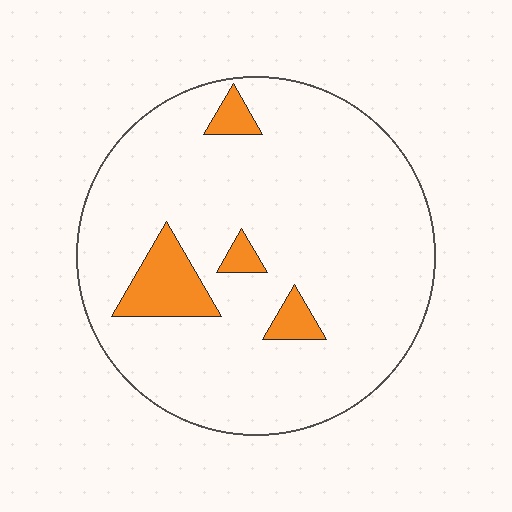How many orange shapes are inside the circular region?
4.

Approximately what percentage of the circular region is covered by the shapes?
Approximately 10%.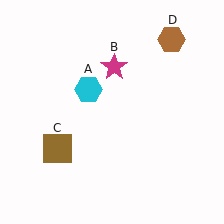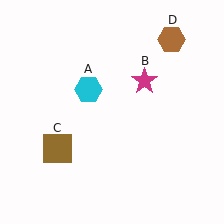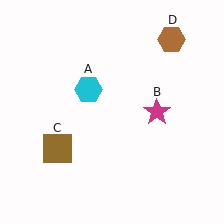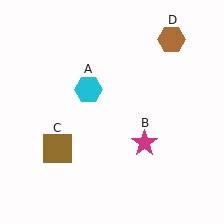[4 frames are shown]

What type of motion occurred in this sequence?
The magenta star (object B) rotated clockwise around the center of the scene.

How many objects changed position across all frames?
1 object changed position: magenta star (object B).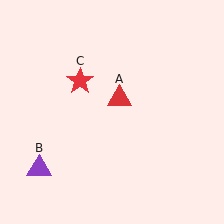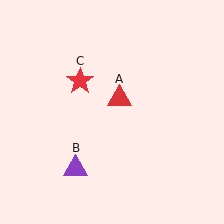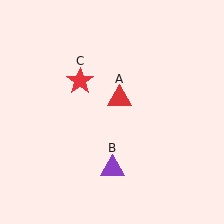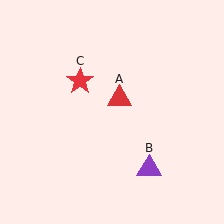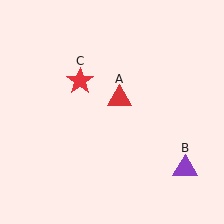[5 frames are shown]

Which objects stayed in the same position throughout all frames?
Red triangle (object A) and red star (object C) remained stationary.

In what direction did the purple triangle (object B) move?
The purple triangle (object B) moved right.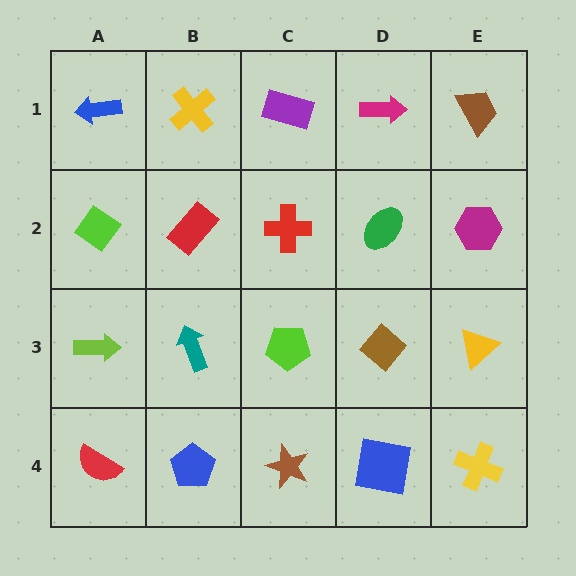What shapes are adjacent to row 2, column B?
A yellow cross (row 1, column B), a teal arrow (row 3, column B), a lime diamond (row 2, column A), a red cross (row 2, column C).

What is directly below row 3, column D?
A blue square.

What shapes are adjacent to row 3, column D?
A green ellipse (row 2, column D), a blue square (row 4, column D), a lime pentagon (row 3, column C), a yellow triangle (row 3, column E).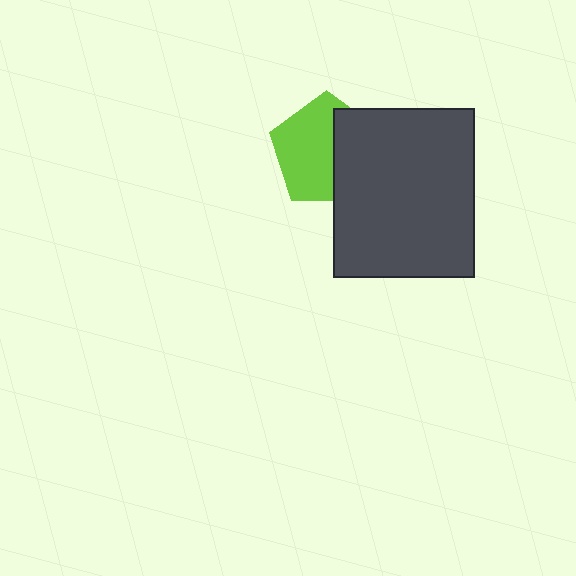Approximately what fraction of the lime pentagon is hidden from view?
Roughly 41% of the lime pentagon is hidden behind the dark gray rectangle.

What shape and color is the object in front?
The object in front is a dark gray rectangle.